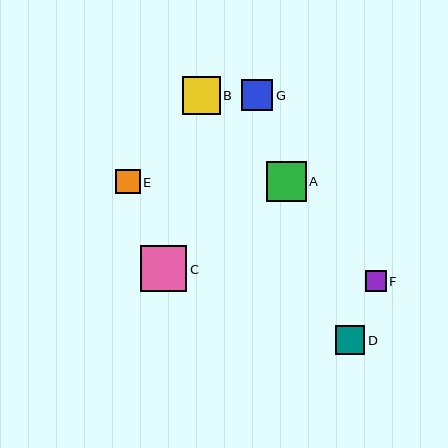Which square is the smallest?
Square F is the smallest with a size of approximately 21 pixels.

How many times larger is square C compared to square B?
Square C is approximately 1.3 times the size of square B.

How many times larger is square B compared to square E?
Square B is approximately 1.5 times the size of square E.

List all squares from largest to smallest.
From largest to smallest: C, A, B, G, D, E, F.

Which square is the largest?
Square C is the largest with a size of approximately 47 pixels.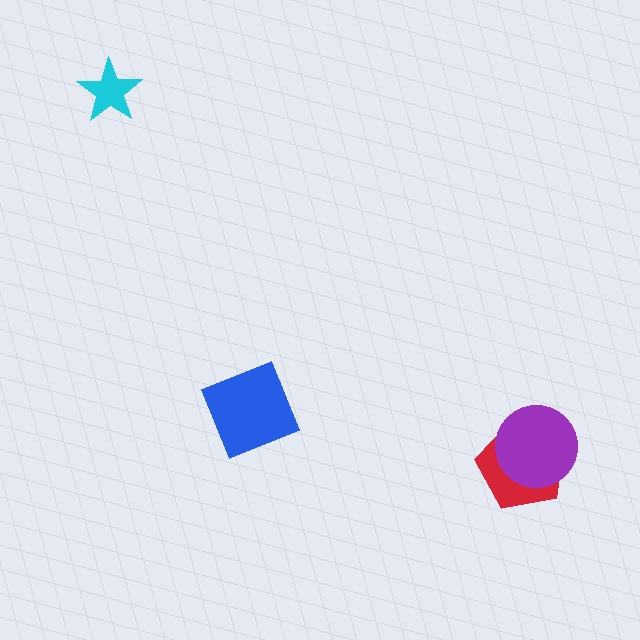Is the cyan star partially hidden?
No, no other shape covers it.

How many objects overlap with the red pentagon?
1 object overlaps with the red pentagon.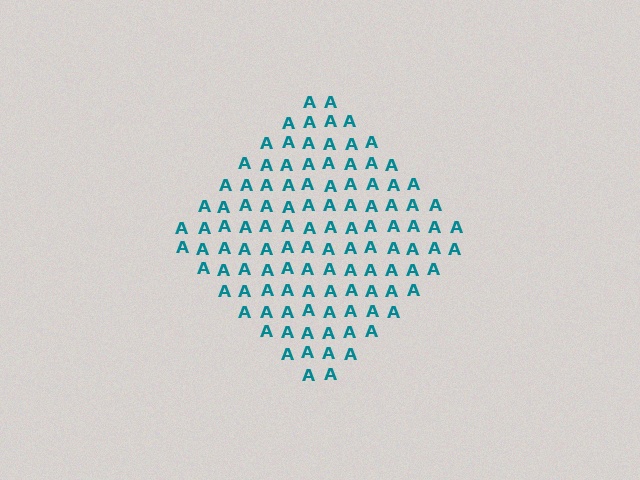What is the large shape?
The large shape is a diamond.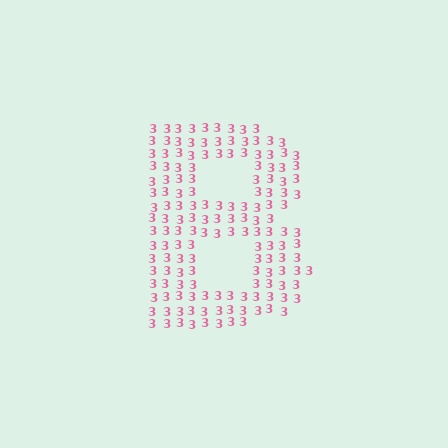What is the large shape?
The large shape is the letter B.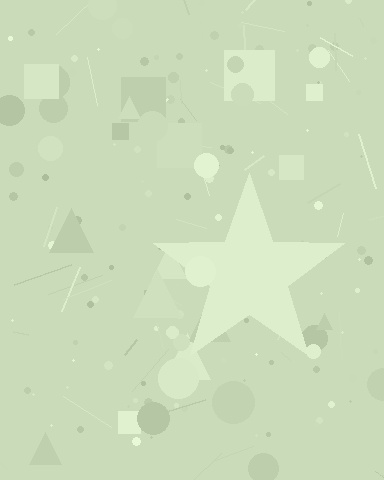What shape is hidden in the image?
A star is hidden in the image.